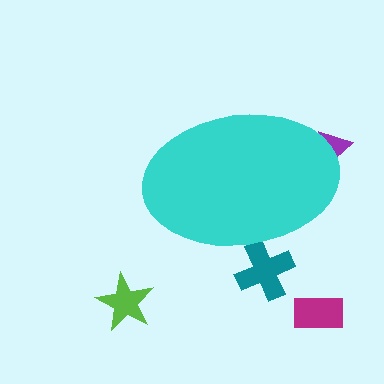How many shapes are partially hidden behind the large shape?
2 shapes are partially hidden.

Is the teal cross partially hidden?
Yes, the teal cross is partially hidden behind the cyan ellipse.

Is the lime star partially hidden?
No, the lime star is fully visible.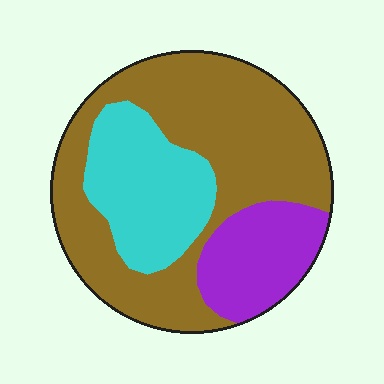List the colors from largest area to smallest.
From largest to smallest: brown, cyan, purple.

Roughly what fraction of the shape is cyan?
Cyan covers around 25% of the shape.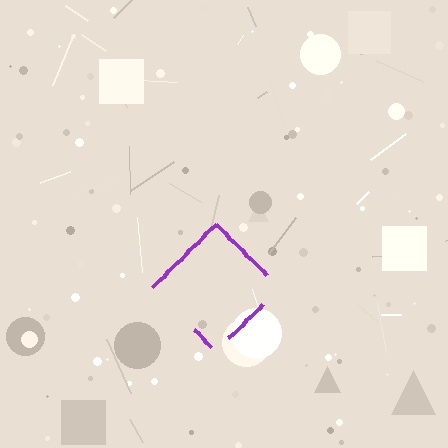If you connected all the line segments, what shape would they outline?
They would outline a diamond.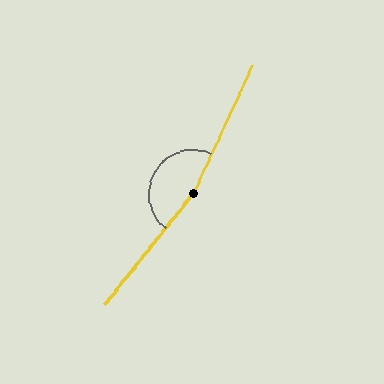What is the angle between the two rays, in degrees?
Approximately 166 degrees.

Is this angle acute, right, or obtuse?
It is obtuse.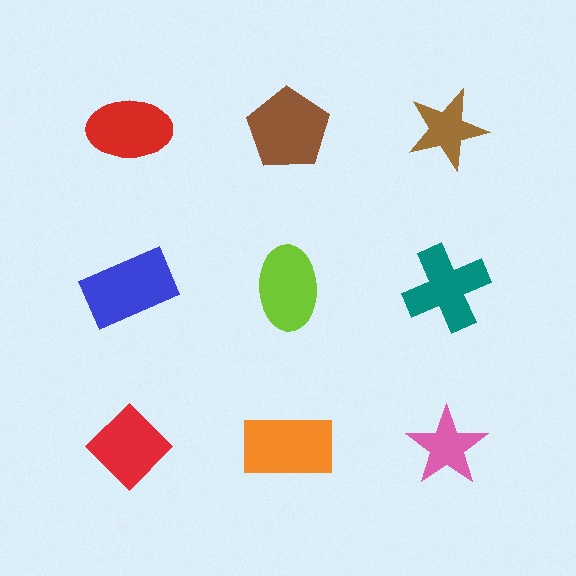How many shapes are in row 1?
3 shapes.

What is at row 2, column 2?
A lime ellipse.